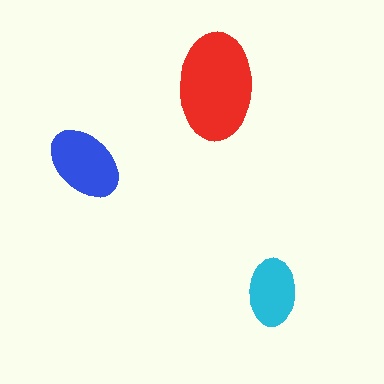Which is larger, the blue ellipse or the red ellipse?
The red one.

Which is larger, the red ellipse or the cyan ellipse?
The red one.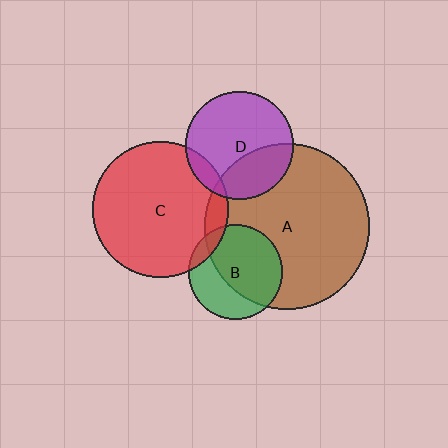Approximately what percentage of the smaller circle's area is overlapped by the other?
Approximately 10%.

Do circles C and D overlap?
Yes.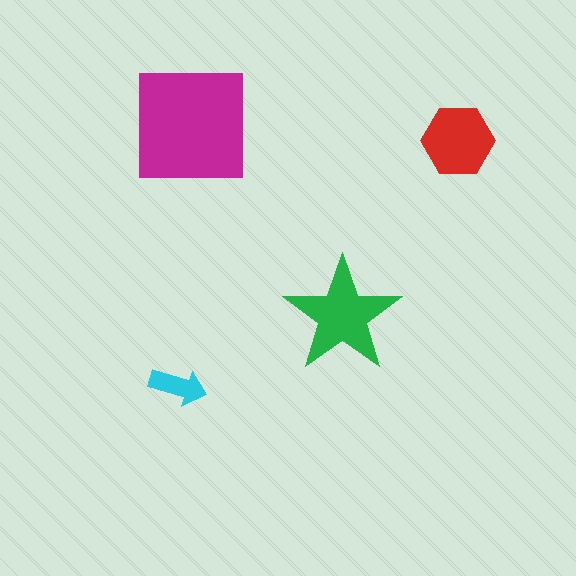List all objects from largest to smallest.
The magenta square, the green star, the red hexagon, the cyan arrow.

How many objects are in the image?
There are 4 objects in the image.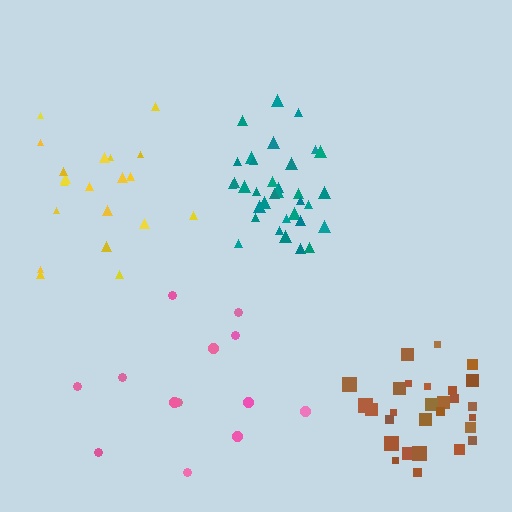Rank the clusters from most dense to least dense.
teal, brown, yellow, pink.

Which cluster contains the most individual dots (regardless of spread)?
Teal (34).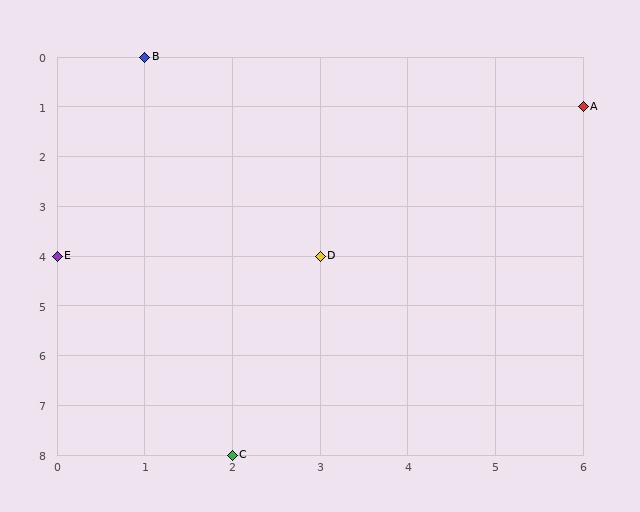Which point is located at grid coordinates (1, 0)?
Point B is at (1, 0).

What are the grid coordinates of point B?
Point B is at grid coordinates (1, 0).